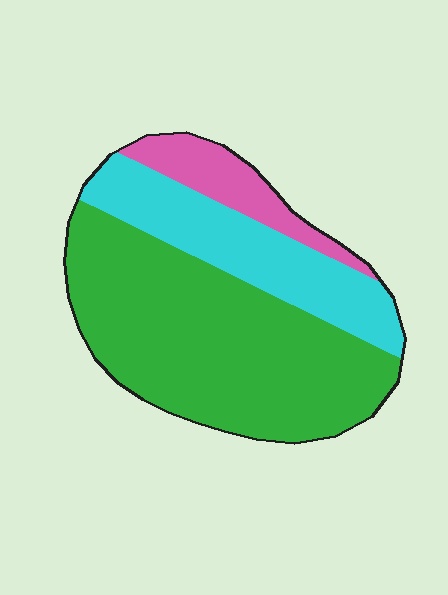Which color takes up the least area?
Pink, at roughly 10%.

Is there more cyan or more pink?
Cyan.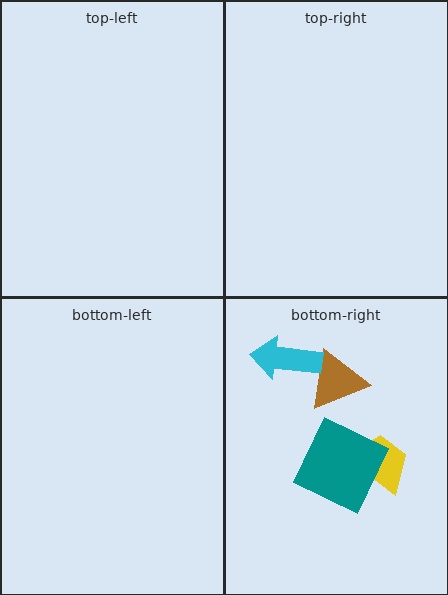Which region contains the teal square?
The bottom-right region.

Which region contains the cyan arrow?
The bottom-right region.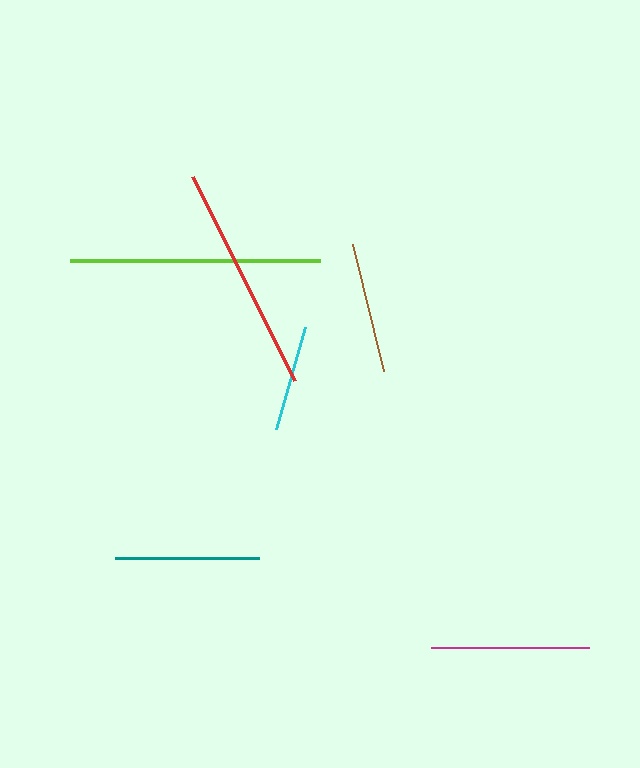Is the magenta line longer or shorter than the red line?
The red line is longer than the magenta line.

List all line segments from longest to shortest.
From longest to shortest: lime, red, magenta, teal, brown, cyan.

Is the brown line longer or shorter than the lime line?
The lime line is longer than the brown line.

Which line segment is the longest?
The lime line is the longest at approximately 250 pixels.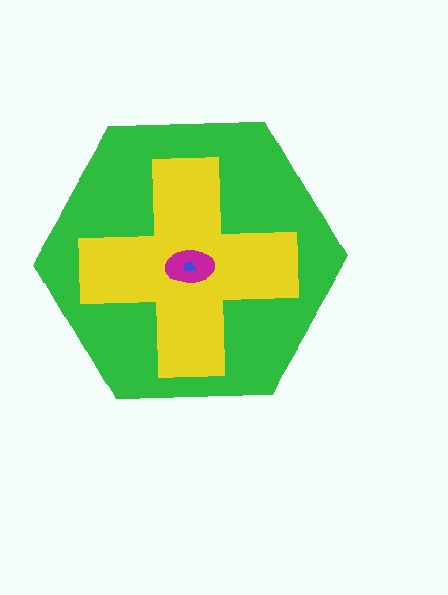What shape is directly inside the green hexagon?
The yellow cross.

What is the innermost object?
The blue trapezoid.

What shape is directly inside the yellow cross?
The magenta ellipse.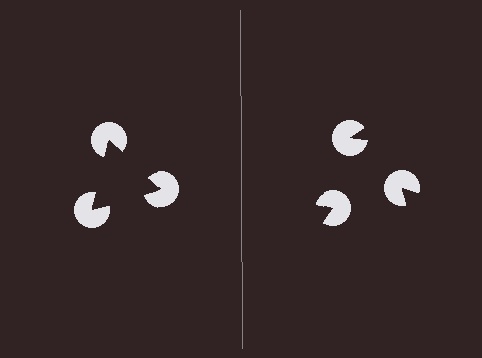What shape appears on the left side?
An illusory triangle.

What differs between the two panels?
The pac-man discs are positioned identically on both sides; only the wedge orientations differ. On the left they align to a triangle; on the right they are misaligned.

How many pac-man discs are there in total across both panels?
6 — 3 on each side.